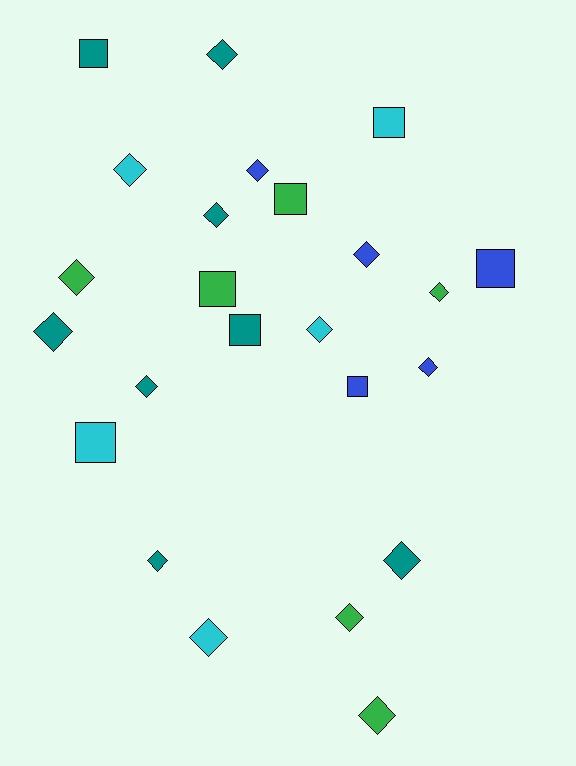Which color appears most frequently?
Teal, with 8 objects.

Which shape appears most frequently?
Diamond, with 16 objects.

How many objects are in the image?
There are 24 objects.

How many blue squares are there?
There are 2 blue squares.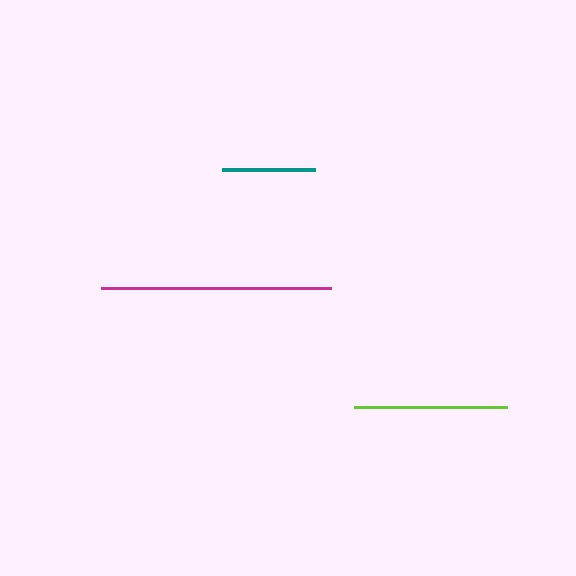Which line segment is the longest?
The magenta line is the longest at approximately 230 pixels.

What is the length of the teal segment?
The teal segment is approximately 94 pixels long.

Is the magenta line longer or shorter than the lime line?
The magenta line is longer than the lime line.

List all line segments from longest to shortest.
From longest to shortest: magenta, lime, teal.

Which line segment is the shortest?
The teal line is the shortest at approximately 94 pixels.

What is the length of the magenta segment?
The magenta segment is approximately 230 pixels long.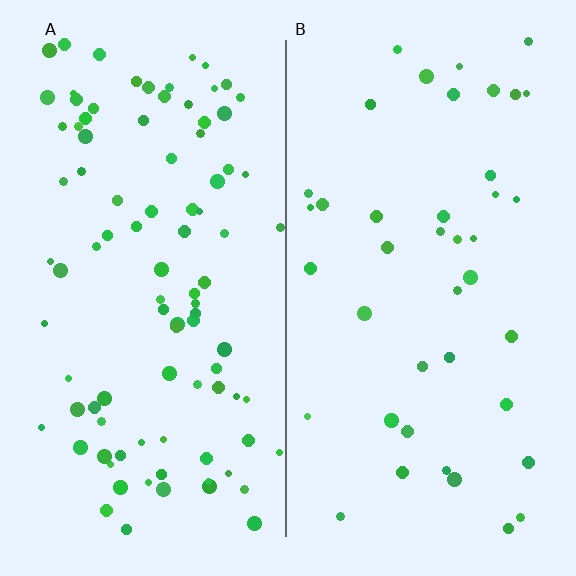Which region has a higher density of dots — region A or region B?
A (the left).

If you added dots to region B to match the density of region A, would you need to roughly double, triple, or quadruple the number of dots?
Approximately double.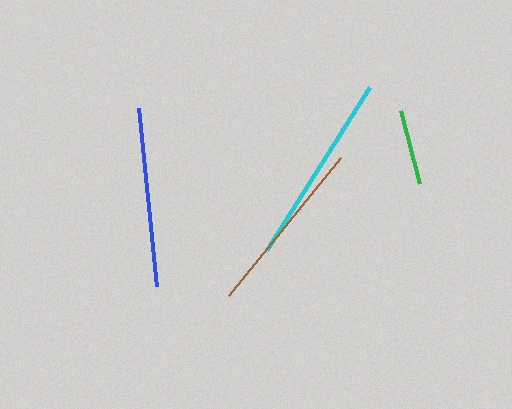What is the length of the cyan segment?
The cyan segment is approximately 193 pixels long.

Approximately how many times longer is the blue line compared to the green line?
The blue line is approximately 2.4 times the length of the green line.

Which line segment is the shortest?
The green line is the shortest at approximately 75 pixels.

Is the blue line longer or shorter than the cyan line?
The cyan line is longer than the blue line.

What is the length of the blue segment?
The blue segment is approximately 179 pixels long.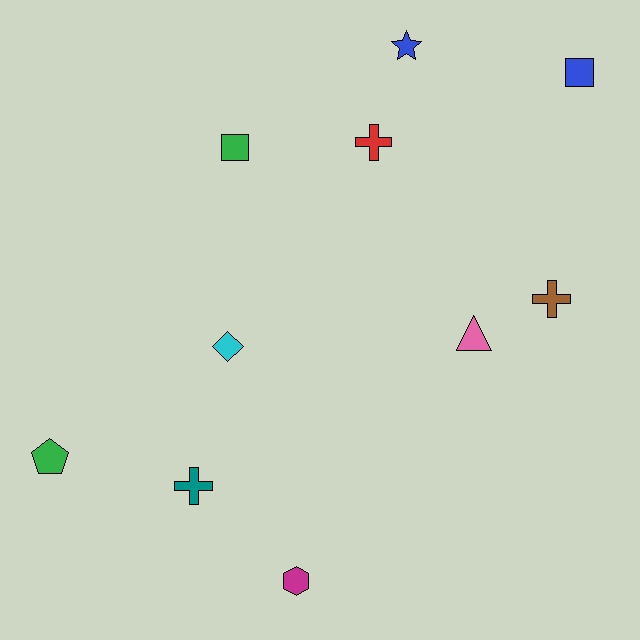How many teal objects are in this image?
There is 1 teal object.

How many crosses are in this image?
There are 3 crosses.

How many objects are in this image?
There are 10 objects.